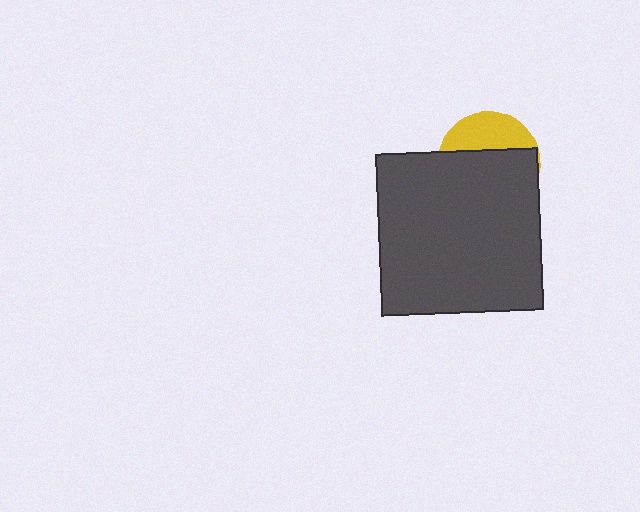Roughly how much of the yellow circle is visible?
A small part of it is visible (roughly 33%).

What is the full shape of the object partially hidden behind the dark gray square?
The partially hidden object is a yellow circle.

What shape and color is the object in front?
The object in front is a dark gray square.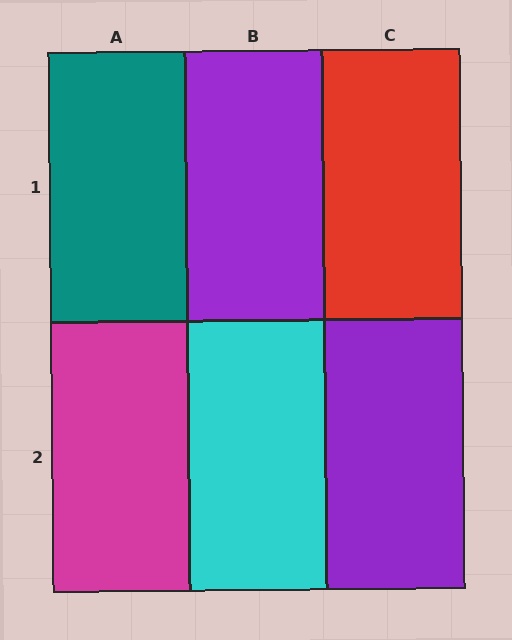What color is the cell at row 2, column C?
Purple.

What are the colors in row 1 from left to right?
Teal, purple, red.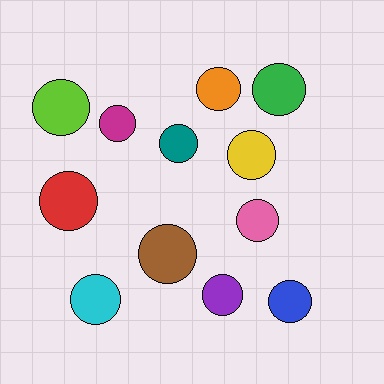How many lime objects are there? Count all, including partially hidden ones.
There is 1 lime object.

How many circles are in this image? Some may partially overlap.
There are 12 circles.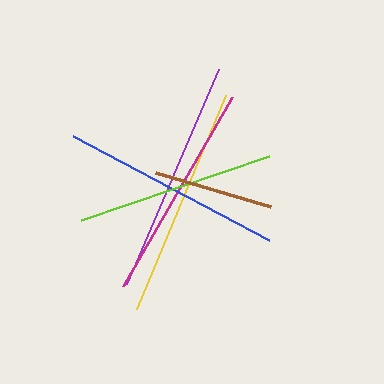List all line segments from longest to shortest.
From longest to shortest: purple, yellow, blue, magenta, lime, brown.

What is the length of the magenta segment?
The magenta segment is approximately 218 pixels long.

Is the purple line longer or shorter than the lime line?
The purple line is longer than the lime line.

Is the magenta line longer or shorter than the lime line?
The magenta line is longer than the lime line.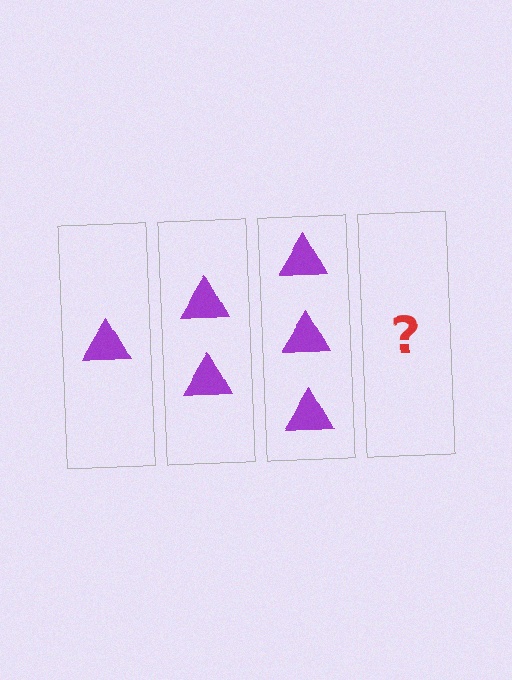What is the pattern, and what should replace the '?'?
The pattern is that each step adds one more triangle. The '?' should be 4 triangles.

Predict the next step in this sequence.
The next step is 4 triangles.